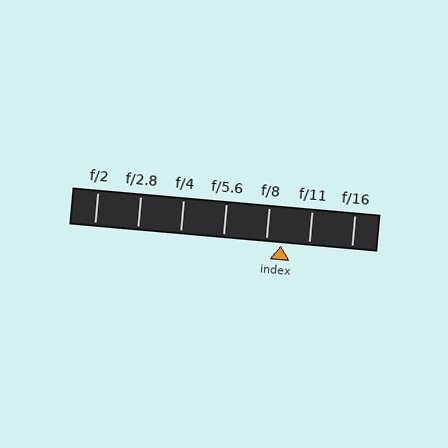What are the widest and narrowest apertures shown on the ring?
The widest aperture shown is f/2 and the narrowest is f/16.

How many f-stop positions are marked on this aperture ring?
There are 7 f-stop positions marked.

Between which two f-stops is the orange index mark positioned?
The index mark is between f/8 and f/11.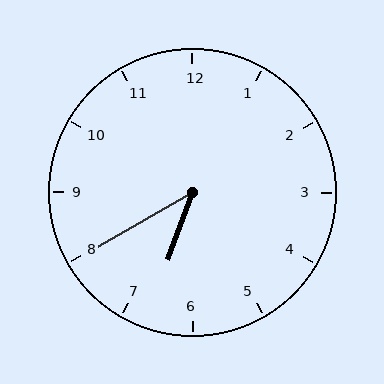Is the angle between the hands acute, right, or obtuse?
It is acute.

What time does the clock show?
6:40.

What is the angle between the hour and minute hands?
Approximately 40 degrees.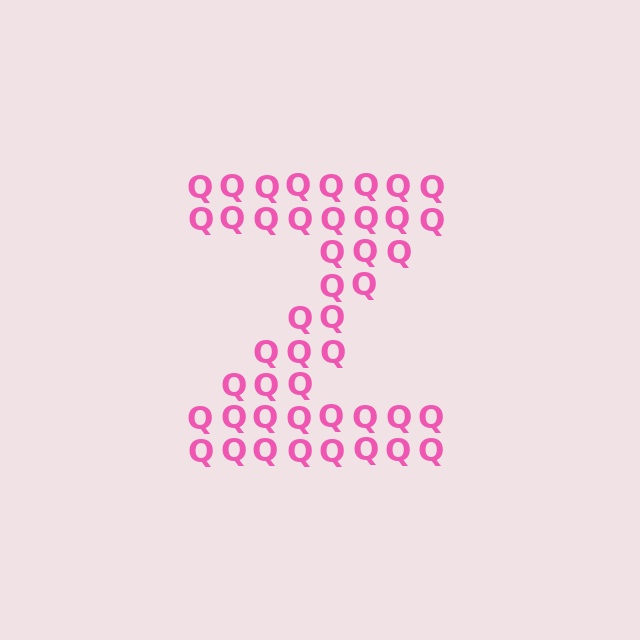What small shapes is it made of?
It is made of small letter Q's.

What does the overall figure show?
The overall figure shows the letter Z.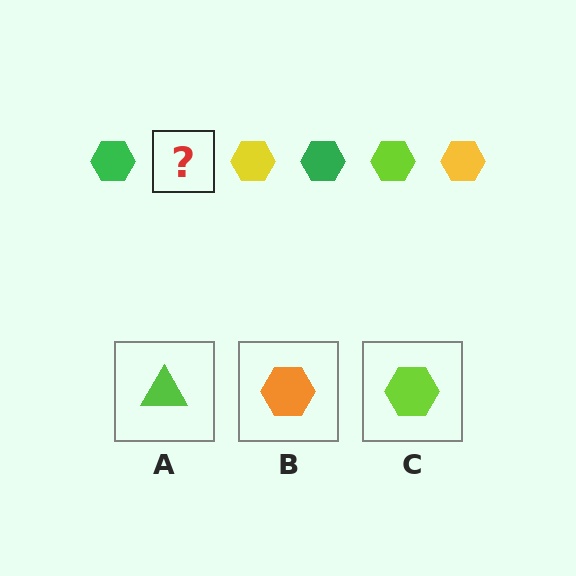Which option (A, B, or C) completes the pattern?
C.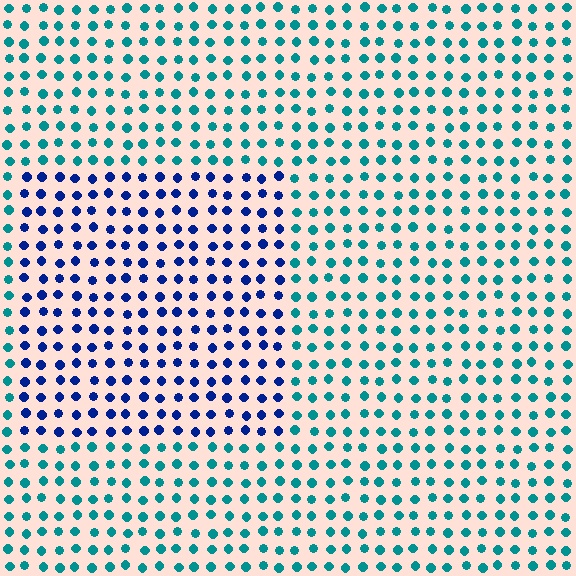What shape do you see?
I see a rectangle.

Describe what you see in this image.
The image is filled with small teal elements in a uniform arrangement. A rectangle-shaped region is visible where the elements are tinted to a slightly different hue, forming a subtle color boundary.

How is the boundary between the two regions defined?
The boundary is defined purely by a slight shift in hue (about 48 degrees). Spacing, size, and orientation are identical on both sides.